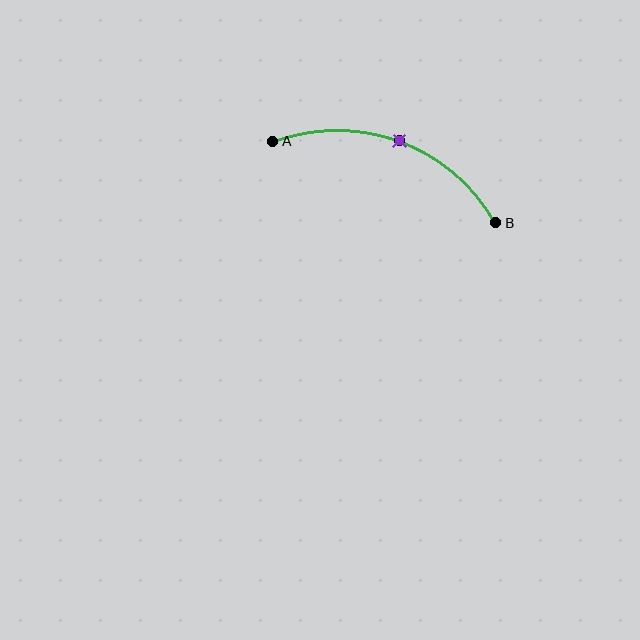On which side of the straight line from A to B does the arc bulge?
The arc bulges above the straight line connecting A and B.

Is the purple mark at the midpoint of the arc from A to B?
Yes. The purple mark lies on the arc at equal arc-length from both A and B — it is the arc midpoint.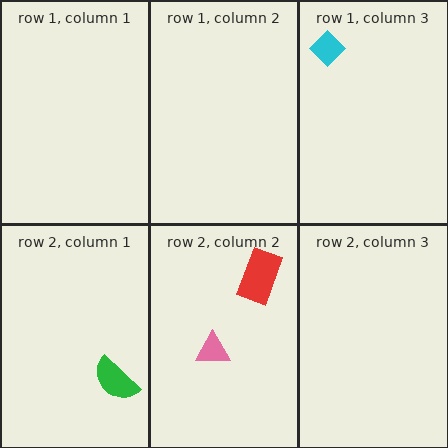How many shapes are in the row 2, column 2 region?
2.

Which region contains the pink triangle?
The row 2, column 2 region.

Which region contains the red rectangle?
The row 2, column 2 region.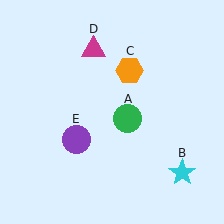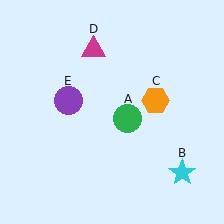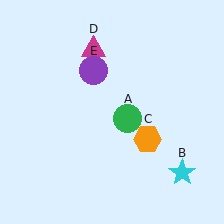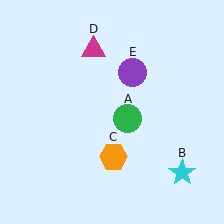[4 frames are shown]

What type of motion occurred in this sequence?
The orange hexagon (object C), purple circle (object E) rotated clockwise around the center of the scene.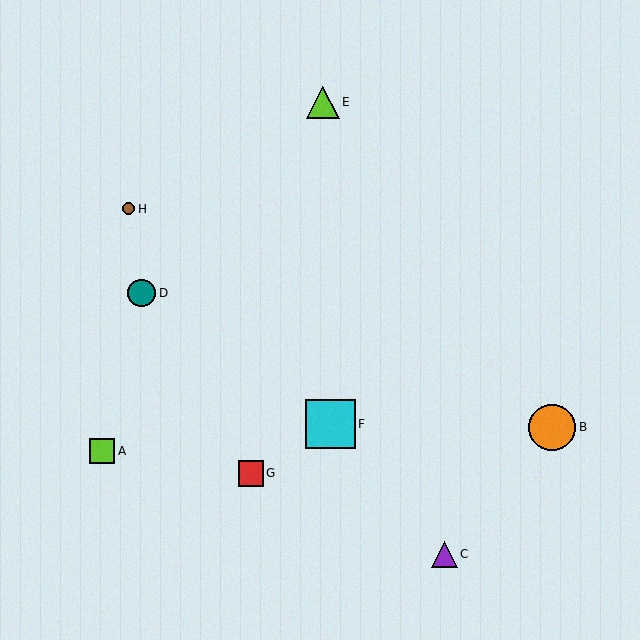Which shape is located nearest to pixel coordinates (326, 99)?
The lime triangle (labeled E) at (323, 102) is nearest to that location.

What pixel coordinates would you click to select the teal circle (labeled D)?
Click at (142, 293) to select the teal circle D.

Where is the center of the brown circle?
The center of the brown circle is at (129, 209).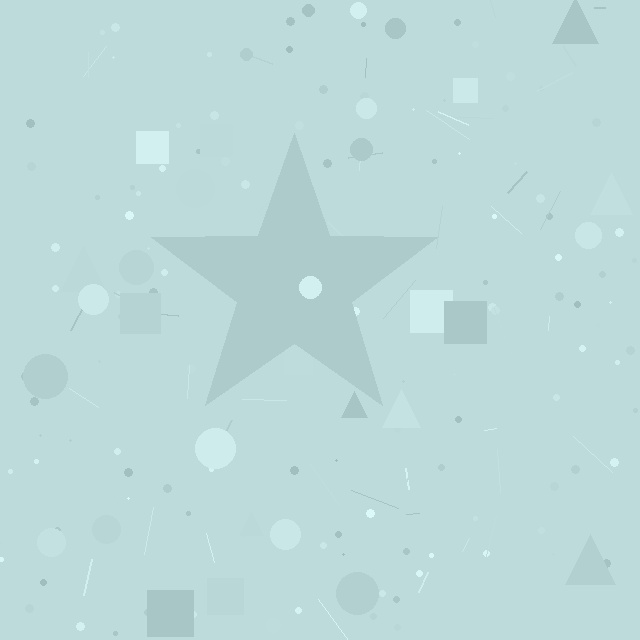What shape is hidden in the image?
A star is hidden in the image.